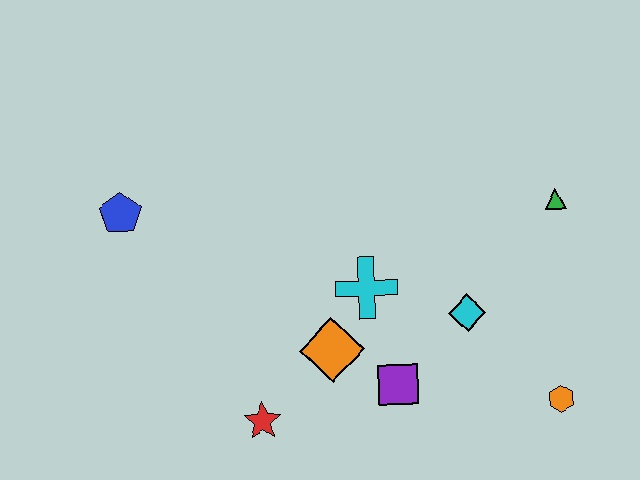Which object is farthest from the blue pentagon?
The orange hexagon is farthest from the blue pentagon.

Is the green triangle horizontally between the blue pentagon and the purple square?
No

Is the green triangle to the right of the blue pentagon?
Yes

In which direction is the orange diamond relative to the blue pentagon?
The orange diamond is to the right of the blue pentagon.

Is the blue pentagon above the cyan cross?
Yes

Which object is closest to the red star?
The orange diamond is closest to the red star.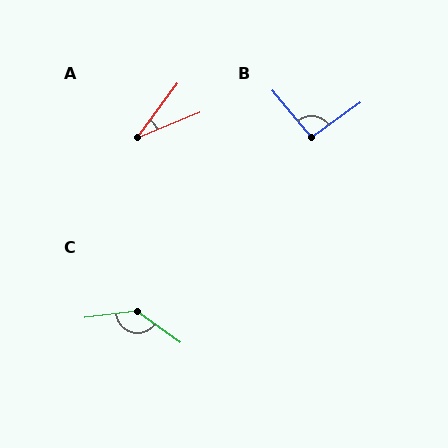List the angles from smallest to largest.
A (31°), B (94°), C (137°).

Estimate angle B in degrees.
Approximately 94 degrees.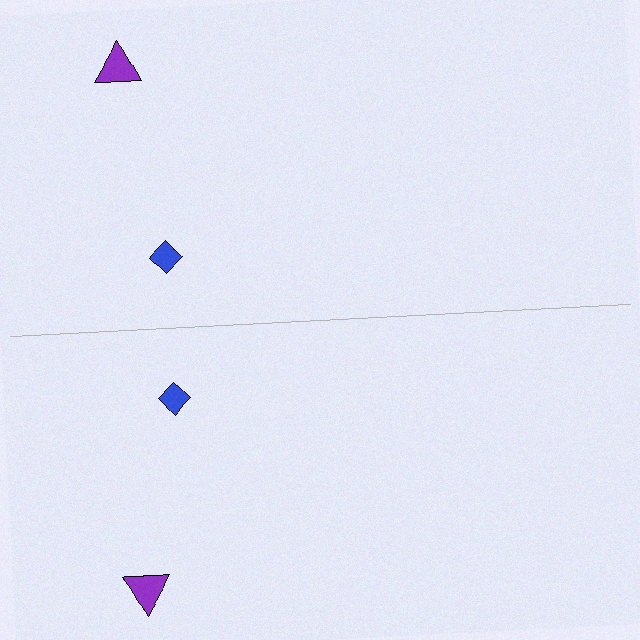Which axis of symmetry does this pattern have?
The pattern has a horizontal axis of symmetry running through the center of the image.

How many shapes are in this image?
There are 4 shapes in this image.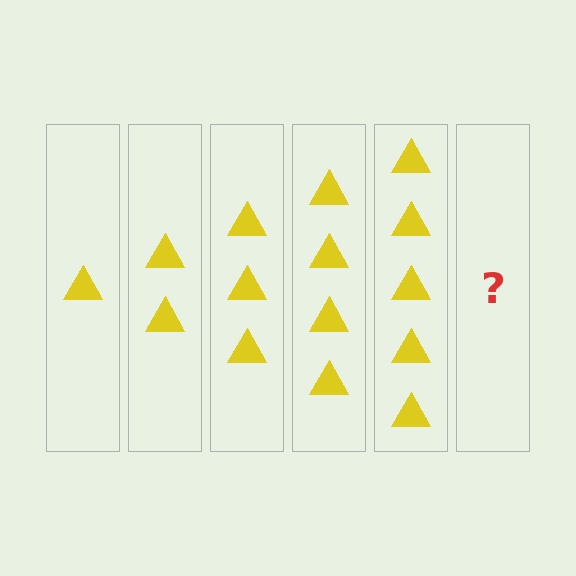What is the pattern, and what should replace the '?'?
The pattern is that each step adds one more triangle. The '?' should be 6 triangles.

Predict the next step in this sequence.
The next step is 6 triangles.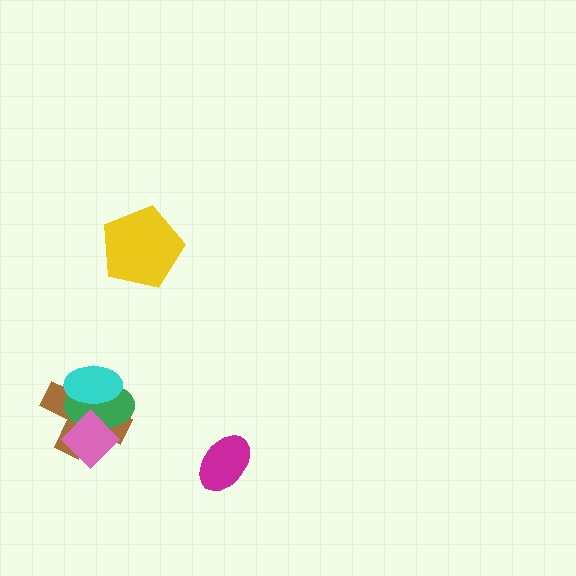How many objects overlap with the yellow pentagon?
0 objects overlap with the yellow pentagon.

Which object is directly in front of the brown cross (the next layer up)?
The green ellipse is directly in front of the brown cross.